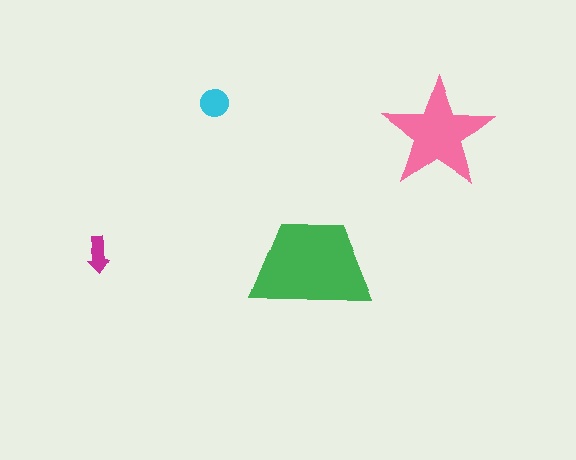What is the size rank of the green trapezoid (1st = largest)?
1st.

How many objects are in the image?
There are 4 objects in the image.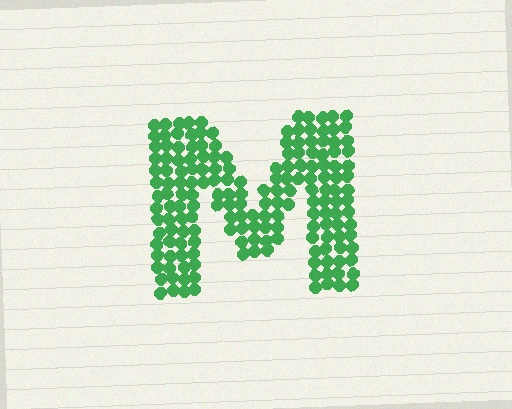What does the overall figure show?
The overall figure shows the letter M.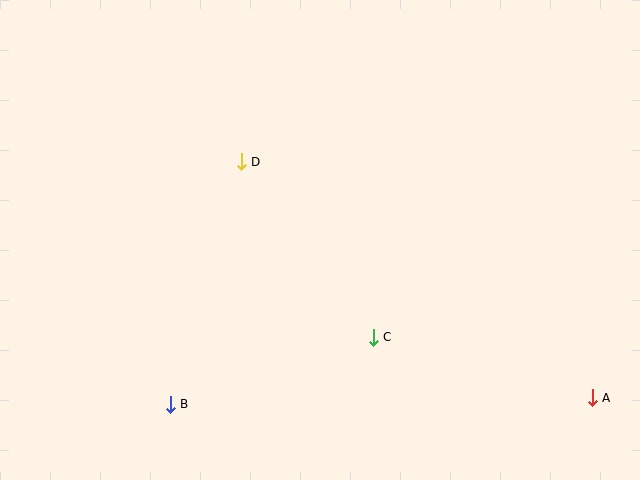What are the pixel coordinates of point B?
Point B is at (170, 404).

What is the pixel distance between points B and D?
The distance between B and D is 253 pixels.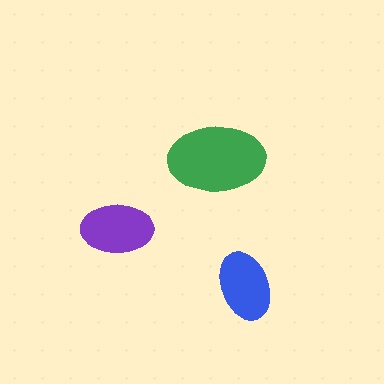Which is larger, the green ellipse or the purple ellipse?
The green one.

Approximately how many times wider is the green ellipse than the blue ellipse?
About 1.5 times wider.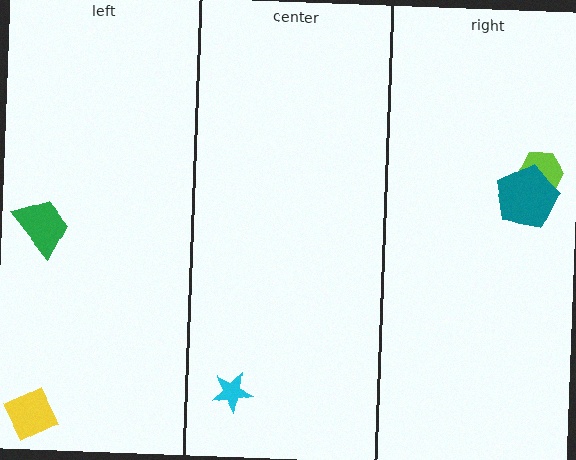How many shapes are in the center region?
1.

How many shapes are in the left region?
2.